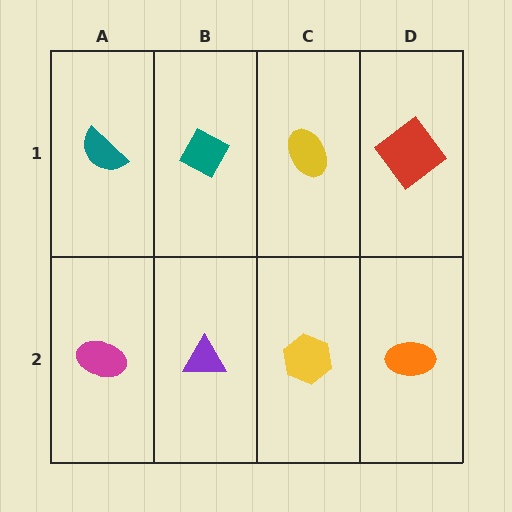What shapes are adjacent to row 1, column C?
A yellow hexagon (row 2, column C), a teal diamond (row 1, column B), a red diamond (row 1, column D).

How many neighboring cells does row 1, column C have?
3.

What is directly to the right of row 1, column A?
A teal diamond.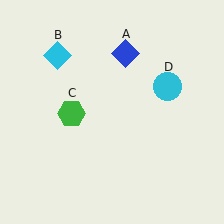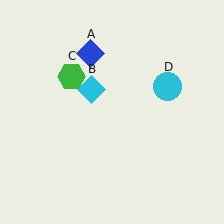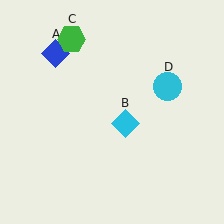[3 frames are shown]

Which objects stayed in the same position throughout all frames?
Cyan circle (object D) remained stationary.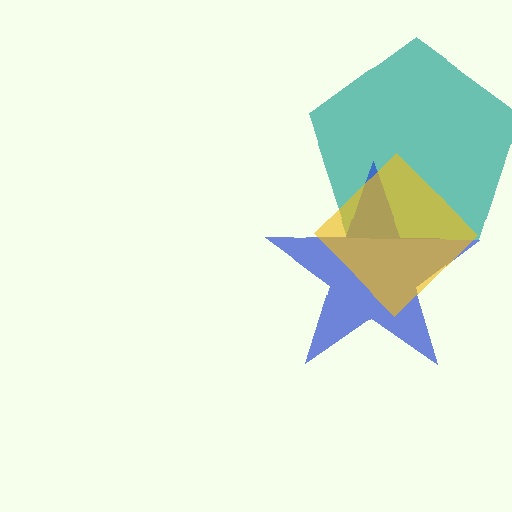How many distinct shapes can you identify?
There are 3 distinct shapes: a teal pentagon, a blue star, a yellow diamond.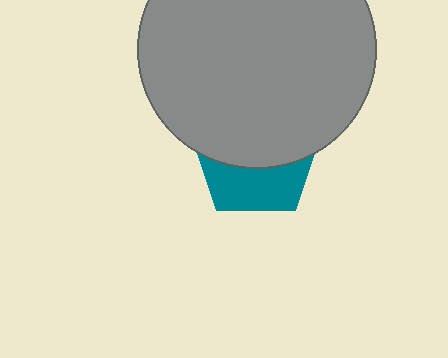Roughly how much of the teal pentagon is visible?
A small part of it is visible (roughly 41%).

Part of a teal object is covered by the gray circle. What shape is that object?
It is a pentagon.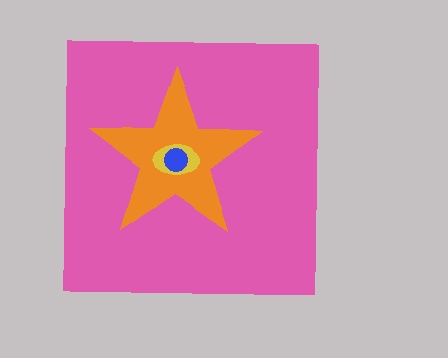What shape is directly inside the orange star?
The yellow ellipse.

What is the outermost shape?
The pink square.